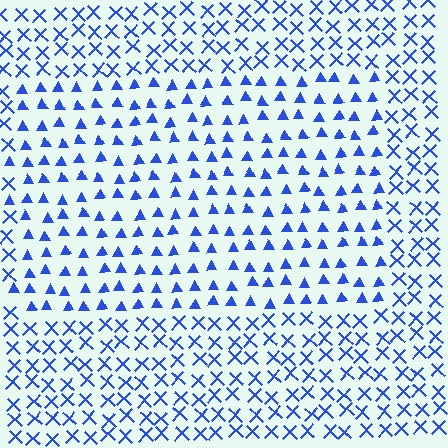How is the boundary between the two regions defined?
The boundary is defined by a change in element shape: triangles inside vs. X marks outside. All elements share the same color and spacing.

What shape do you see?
I see a rectangle.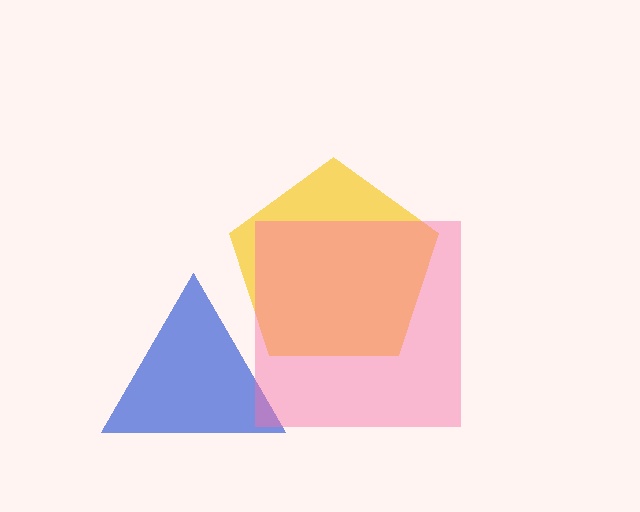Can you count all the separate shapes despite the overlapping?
Yes, there are 3 separate shapes.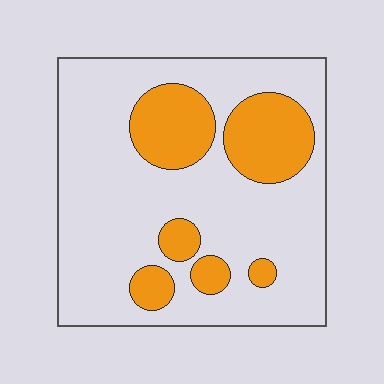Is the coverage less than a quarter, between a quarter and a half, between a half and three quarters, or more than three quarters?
Less than a quarter.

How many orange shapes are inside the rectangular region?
6.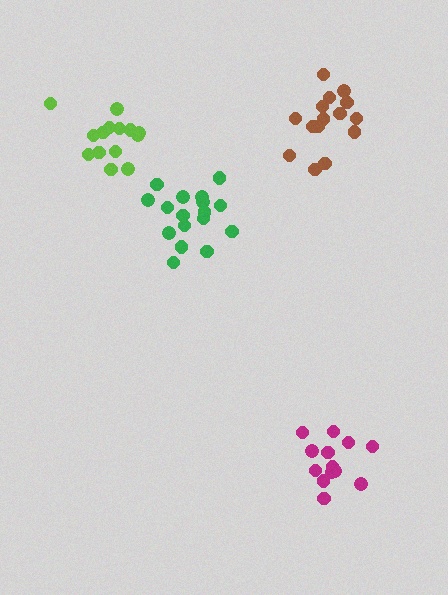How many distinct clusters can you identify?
There are 4 distinct clusters.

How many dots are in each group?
Group 1: 13 dots, Group 2: 14 dots, Group 3: 15 dots, Group 4: 17 dots (59 total).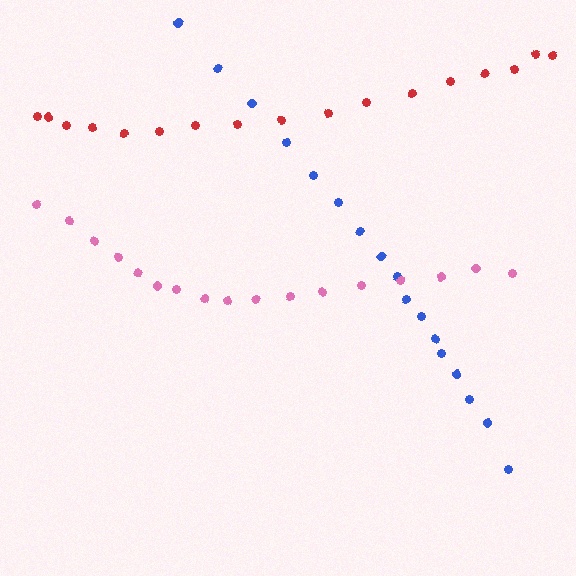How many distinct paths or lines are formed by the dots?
There are 3 distinct paths.